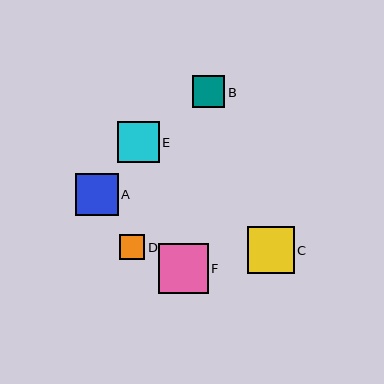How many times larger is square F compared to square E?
Square F is approximately 1.2 times the size of square E.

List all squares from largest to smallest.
From largest to smallest: F, C, A, E, B, D.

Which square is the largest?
Square F is the largest with a size of approximately 50 pixels.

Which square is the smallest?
Square D is the smallest with a size of approximately 25 pixels.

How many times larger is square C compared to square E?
Square C is approximately 1.1 times the size of square E.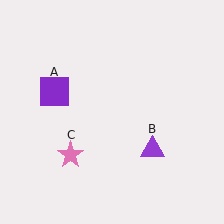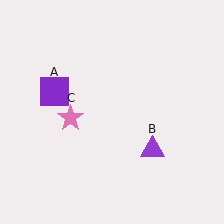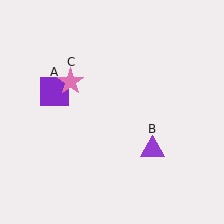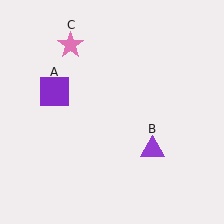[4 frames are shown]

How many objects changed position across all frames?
1 object changed position: pink star (object C).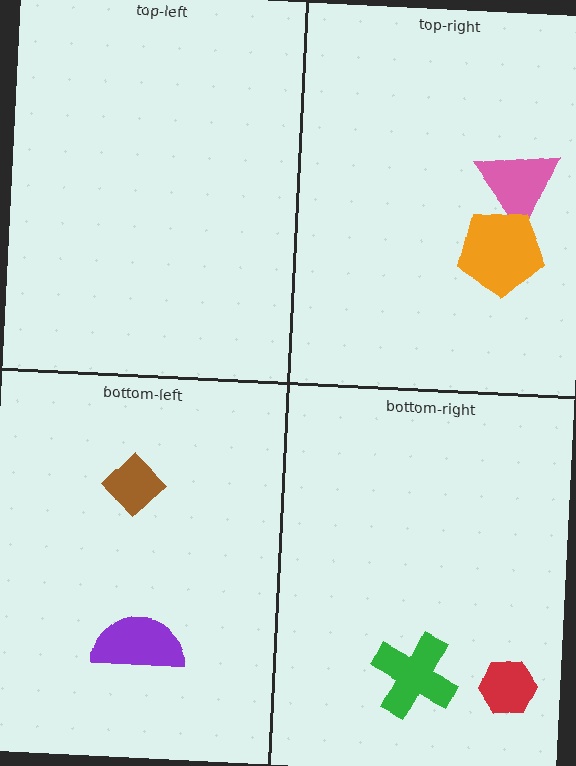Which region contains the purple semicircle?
The bottom-left region.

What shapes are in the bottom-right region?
The green cross, the red hexagon.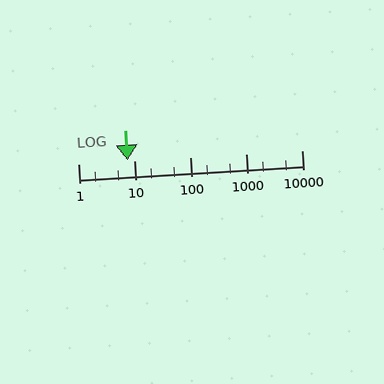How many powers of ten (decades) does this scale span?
The scale spans 4 decades, from 1 to 10000.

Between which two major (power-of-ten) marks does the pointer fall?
The pointer is between 1 and 10.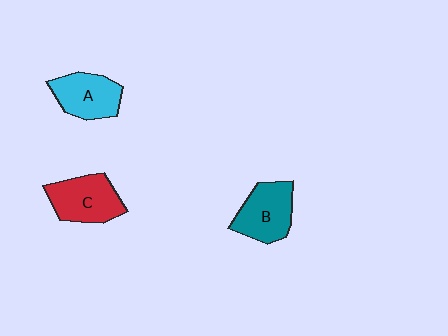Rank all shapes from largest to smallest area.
From largest to smallest: C (red), B (teal), A (cyan).